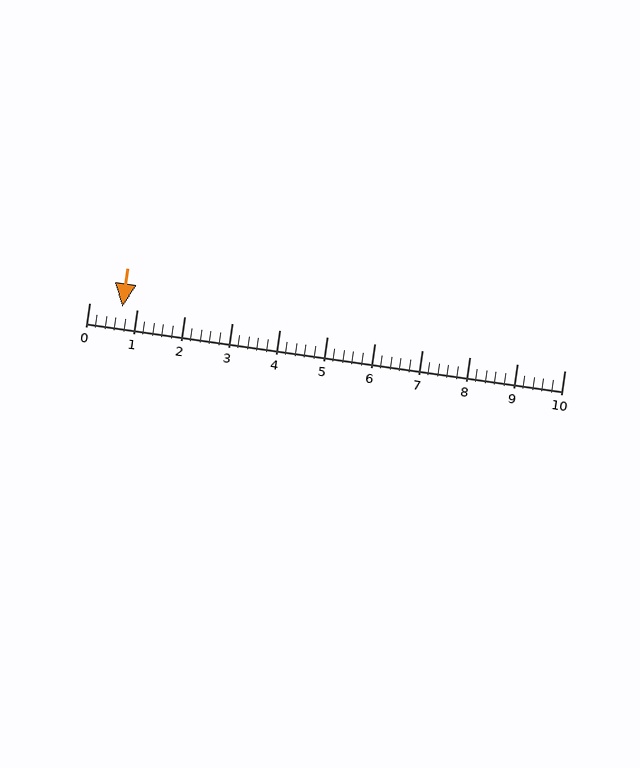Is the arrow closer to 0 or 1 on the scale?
The arrow is closer to 1.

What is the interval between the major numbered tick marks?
The major tick marks are spaced 1 units apart.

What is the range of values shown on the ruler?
The ruler shows values from 0 to 10.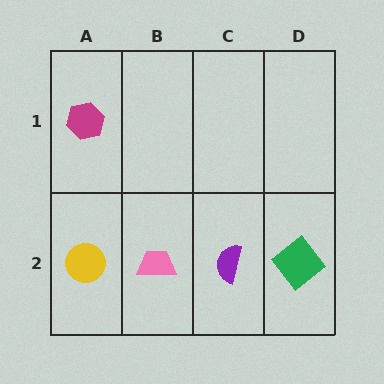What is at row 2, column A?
A yellow circle.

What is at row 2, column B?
A pink trapezoid.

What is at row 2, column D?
A green diamond.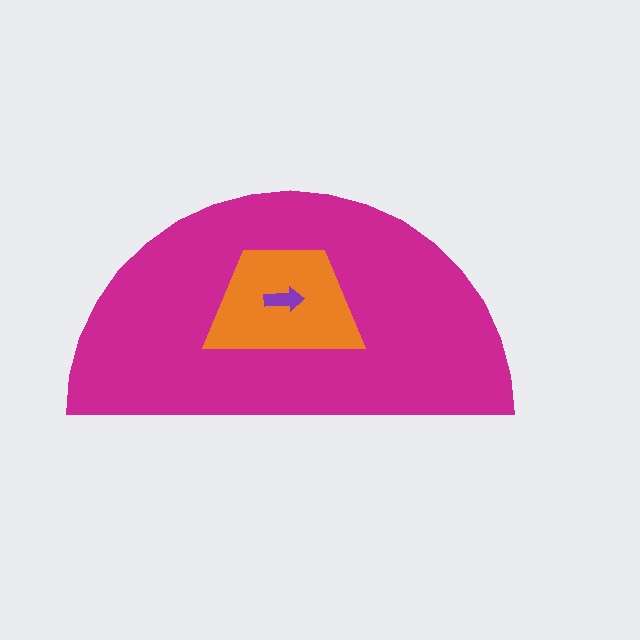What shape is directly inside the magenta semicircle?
The orange trapezoid.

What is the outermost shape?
The magenta semicircle.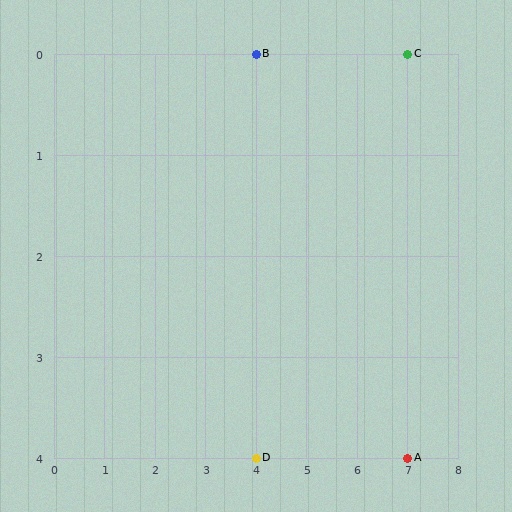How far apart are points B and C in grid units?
Points B and C are 3 columns apart.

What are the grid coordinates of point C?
Point C is at grid coordinates (7, 0).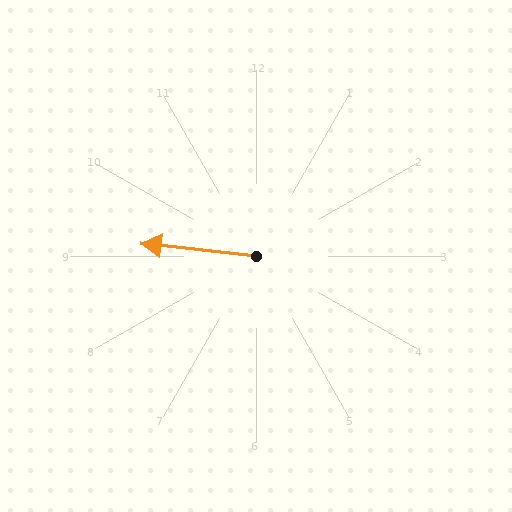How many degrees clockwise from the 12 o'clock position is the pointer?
Approximately 276 degrees.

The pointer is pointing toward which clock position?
Roughly 9 o'clock.